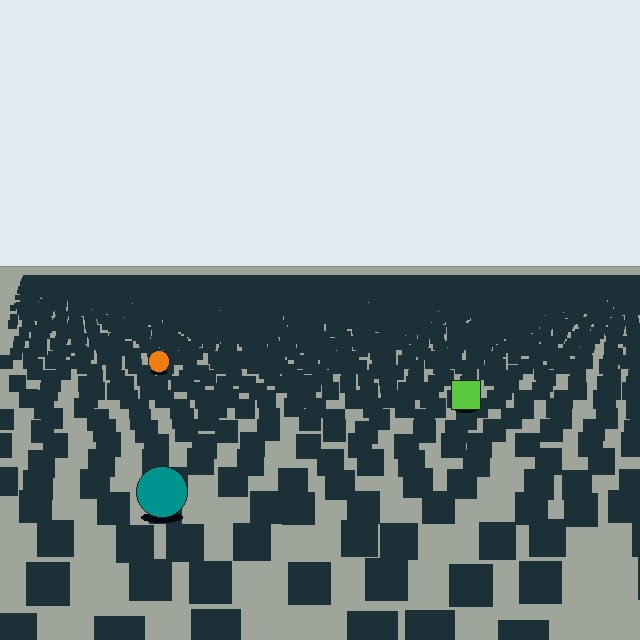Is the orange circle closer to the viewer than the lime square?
No. The lime square is closer — you can tell from the texture gradient: the ground texture is coarser near it.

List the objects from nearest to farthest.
From nearest to farthest: the teal circle, the lime square, the orange circle.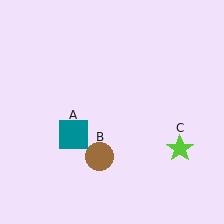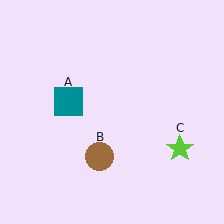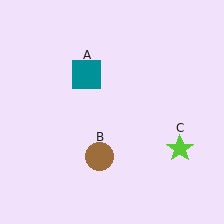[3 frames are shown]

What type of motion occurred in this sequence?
The teal square (object A) rotated clockwise around the center of the scene.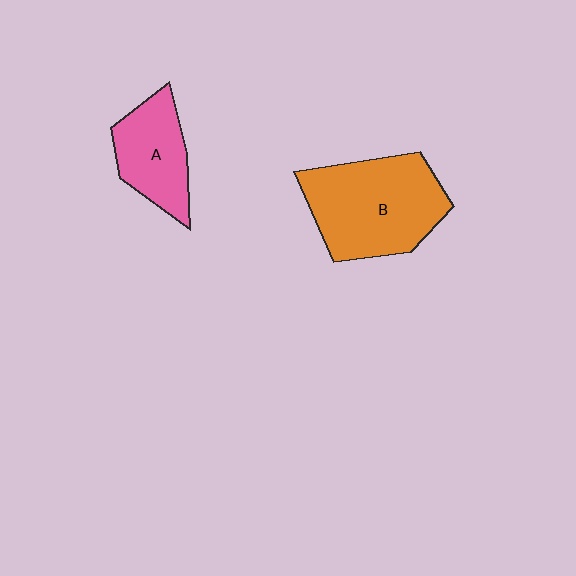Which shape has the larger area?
Shape B (orange).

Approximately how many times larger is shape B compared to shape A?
Approximately 1.7 times.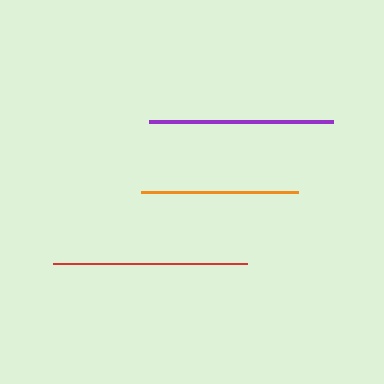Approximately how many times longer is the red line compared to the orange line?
The red line is approximately 1.2 times the length of the orange line.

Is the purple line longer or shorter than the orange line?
The purple line is longer than the orange line.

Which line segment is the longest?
The red line is the longest at approximately 195 pixels.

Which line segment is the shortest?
The orange line is the shortest at approximately 157 pixels.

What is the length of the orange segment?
The orange segment is approximately 157 pixels long.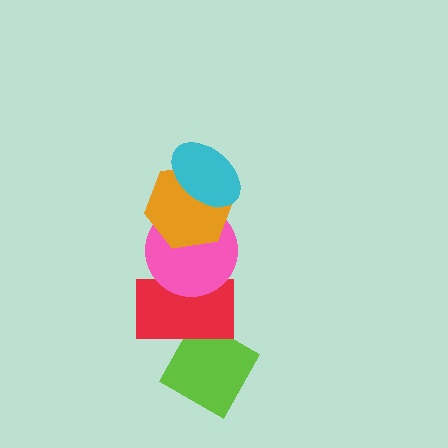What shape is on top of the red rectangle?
The pink circle is on top of the red rectangle.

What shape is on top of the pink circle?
The orange hexagon is on top of the pink circle.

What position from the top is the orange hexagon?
The orange hexagon is 2nd from the top.